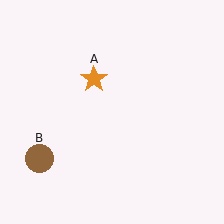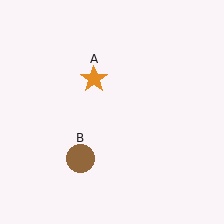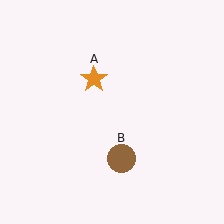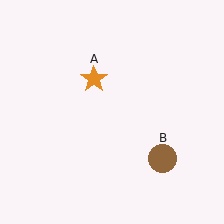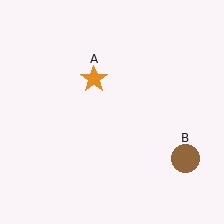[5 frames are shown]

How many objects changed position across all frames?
1 object changed position: brown circle (object B).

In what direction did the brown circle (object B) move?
The brown circle (object B) moved right.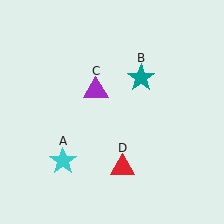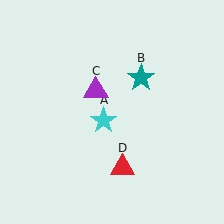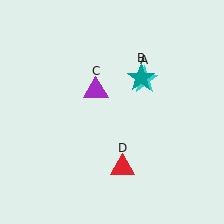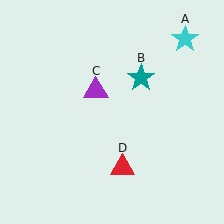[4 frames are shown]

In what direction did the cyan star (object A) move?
The cyan star (object A) moved up and to the right.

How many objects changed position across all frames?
1 object changed position: cyan star (object A).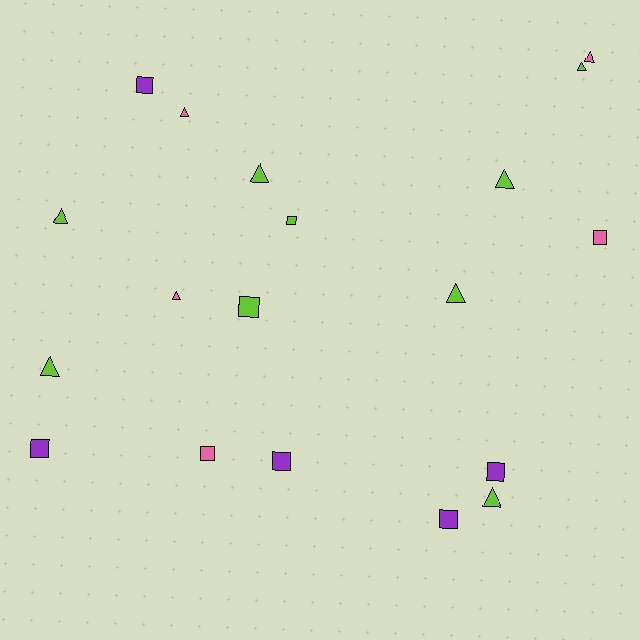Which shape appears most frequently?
Triangle, with 10 objects.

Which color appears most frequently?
Lime, with 9 objects.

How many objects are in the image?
There are 19 objects.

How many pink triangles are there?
There are 3 pink triangles.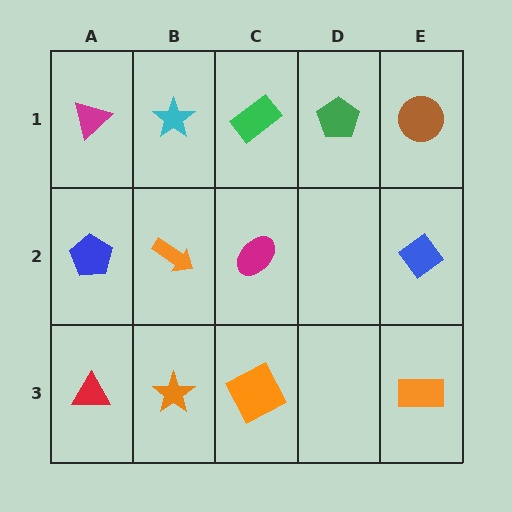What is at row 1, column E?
A brown circle.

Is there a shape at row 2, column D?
No, that cell is empty.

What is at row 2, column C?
A magenta ellipse.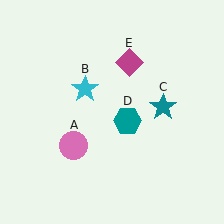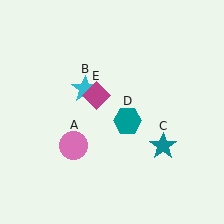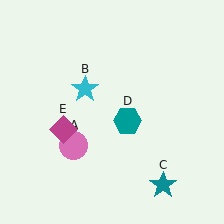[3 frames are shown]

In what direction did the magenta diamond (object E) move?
The magenta diamond (object E) moved down and to the left.